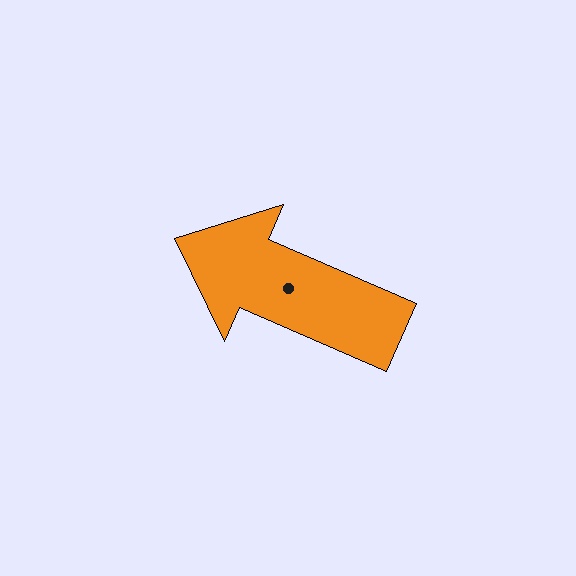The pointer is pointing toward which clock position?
Roughly 10 o'clock.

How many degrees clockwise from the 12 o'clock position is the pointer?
Approximately 293 degrees.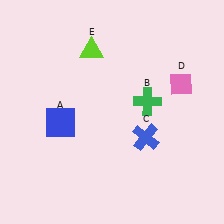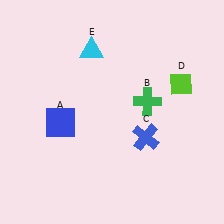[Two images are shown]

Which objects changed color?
D changed from pink to lime. E changed from lime to cyan.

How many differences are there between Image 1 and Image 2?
There are 2 differences between the two images.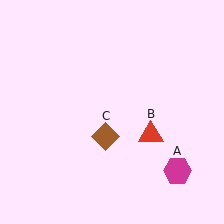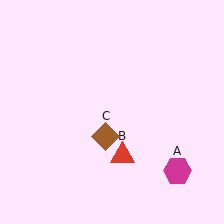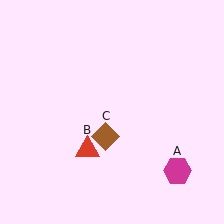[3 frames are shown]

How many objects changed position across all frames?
1 object changed position: red triangle (object B).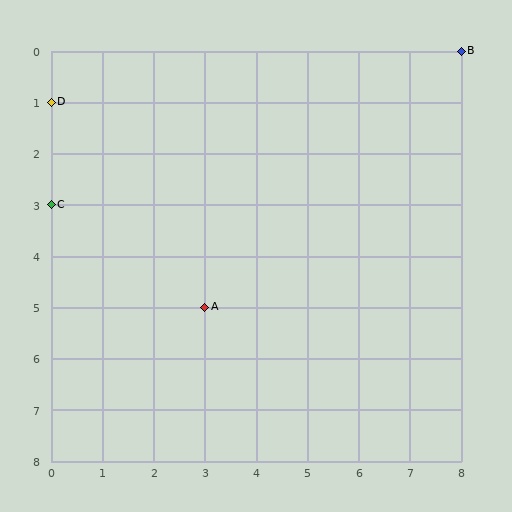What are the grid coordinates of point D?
Point D is at grid coordinates (0, 1).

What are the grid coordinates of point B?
Point B is at grid coordinates (8, 0).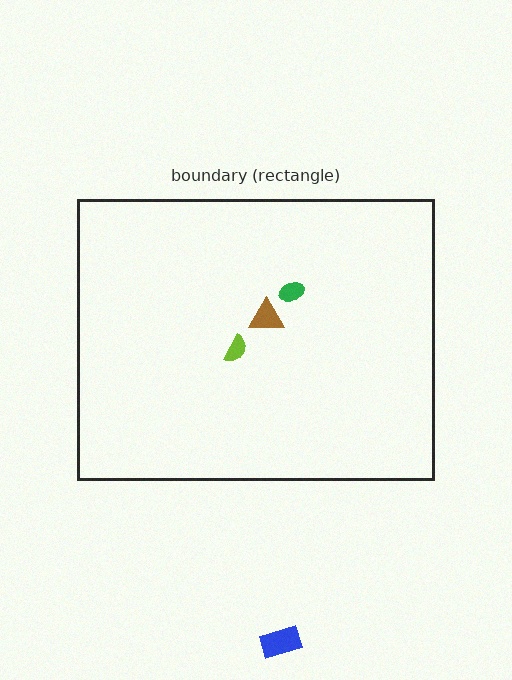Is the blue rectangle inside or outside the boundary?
Outside.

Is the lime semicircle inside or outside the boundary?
Inside.